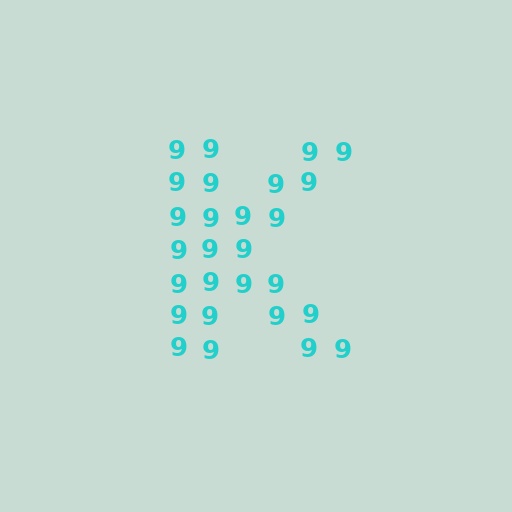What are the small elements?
The small elements are digit 9's.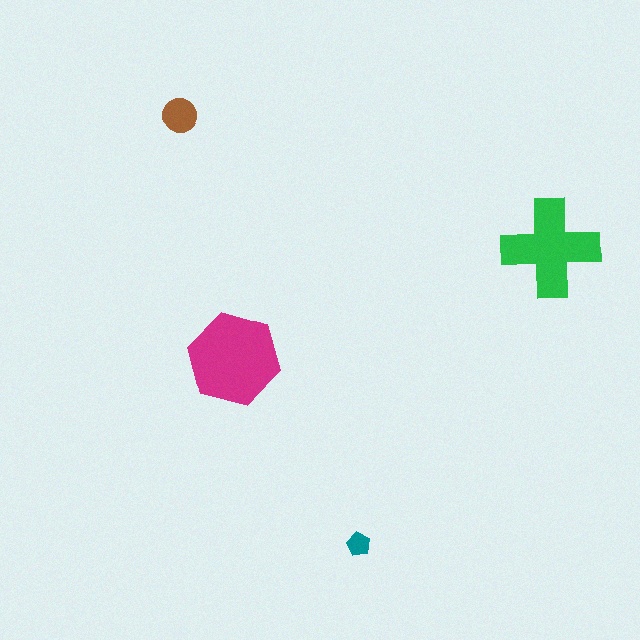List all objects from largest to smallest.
The magenta hexagon, the green cross, the brown circle, the teal pentagon.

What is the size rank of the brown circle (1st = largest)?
3rd.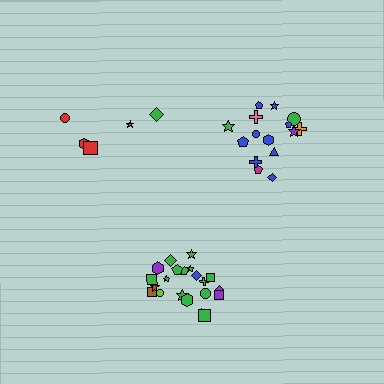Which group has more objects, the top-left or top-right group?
The top-right group.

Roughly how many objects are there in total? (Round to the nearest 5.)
Roughly 40 objects in total.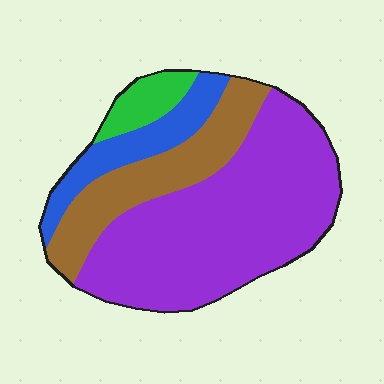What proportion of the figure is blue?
Blue takes up about one eighth (1/8) of the figure.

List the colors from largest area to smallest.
From largest to smallest: purple, brown, blue, green.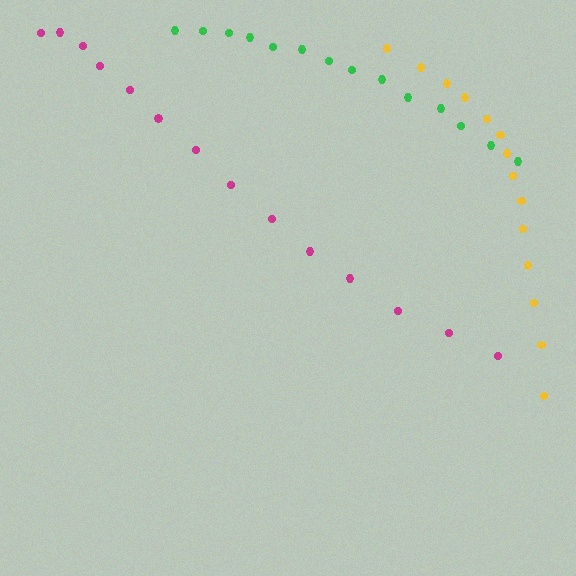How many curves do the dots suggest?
There are 3 distinct paths.